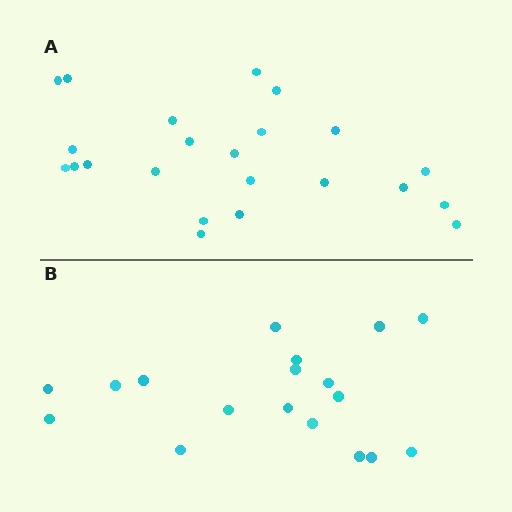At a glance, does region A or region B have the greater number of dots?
Region A (the top region) has more dots.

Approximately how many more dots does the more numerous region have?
Region A has about 5 more dots than region B.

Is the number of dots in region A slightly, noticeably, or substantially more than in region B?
Region A has noticeably more, but not dramatically so. The ratio is roughly 1.3 to 1.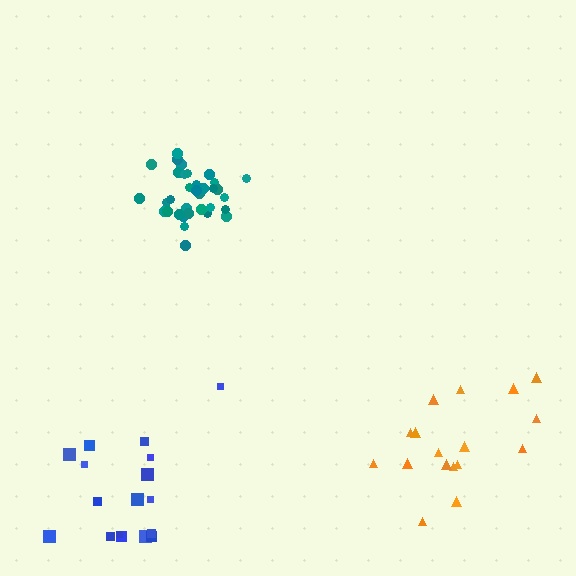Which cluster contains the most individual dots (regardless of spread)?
Teal (34).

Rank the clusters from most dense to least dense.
teal, orange, blue.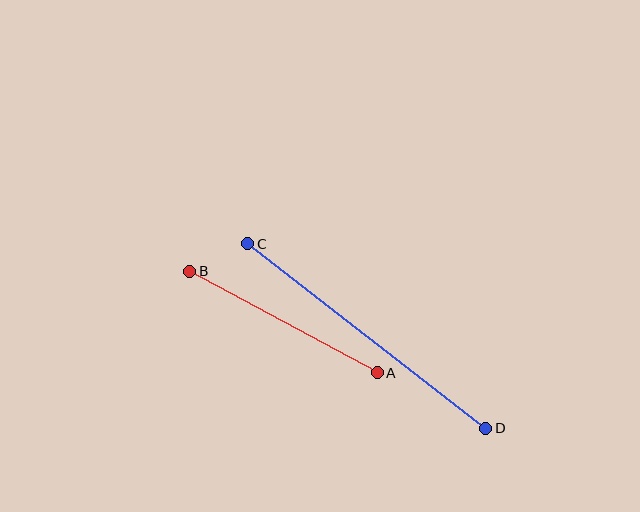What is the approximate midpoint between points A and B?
The midpoint is at approximately (284, 322) pixels.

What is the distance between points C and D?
The distance is approximately 301 pixels.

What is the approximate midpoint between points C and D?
The midpoint is at approximately (367, 336) pixels.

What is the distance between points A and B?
The distance is approximately 213 pixels.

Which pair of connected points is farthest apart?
Points C and D are farthest apart.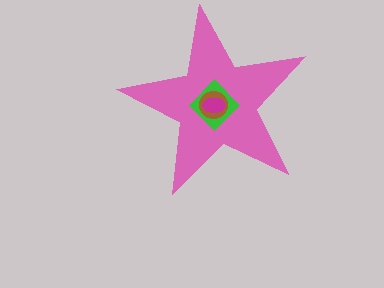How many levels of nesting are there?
4.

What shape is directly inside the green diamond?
The brown circle.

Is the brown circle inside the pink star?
Yes.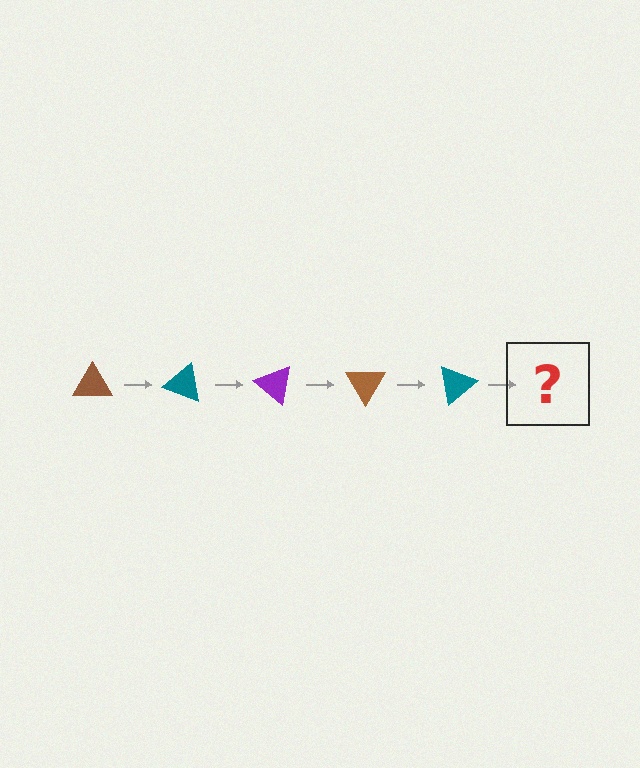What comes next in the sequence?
The next element should be a purple triangle, rotated 100 degrees from the start.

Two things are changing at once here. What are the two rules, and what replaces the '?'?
The two rules are that it rotates 20 degrees each step and the color cycles through brown, teal, and purple. The '?' should be a purple triangle, rotated 100 degrees from the start.